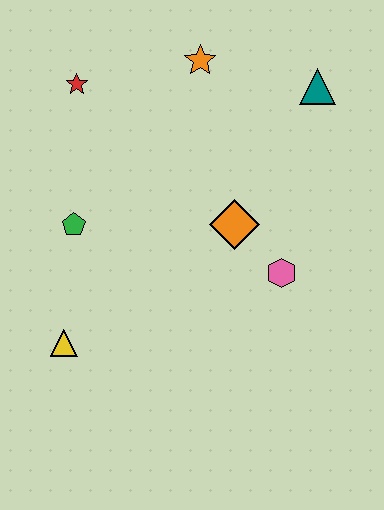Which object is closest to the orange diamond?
The pink hexagon is closest to the orange diamond.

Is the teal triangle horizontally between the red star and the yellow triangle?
No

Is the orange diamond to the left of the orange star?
No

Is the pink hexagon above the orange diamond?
No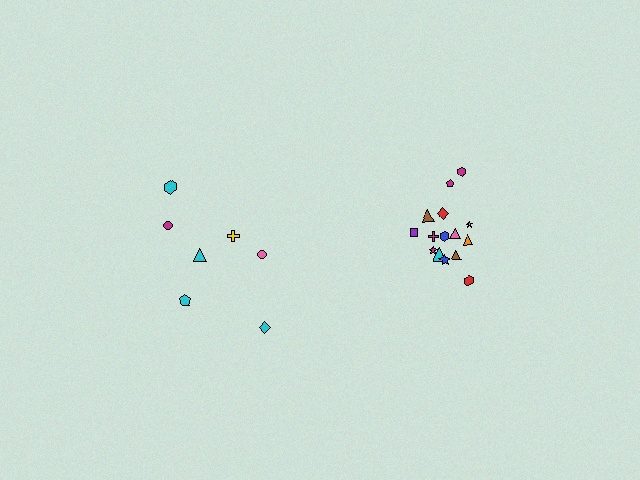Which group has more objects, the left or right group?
The right group.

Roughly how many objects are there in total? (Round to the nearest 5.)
Roughly 20 objects in total.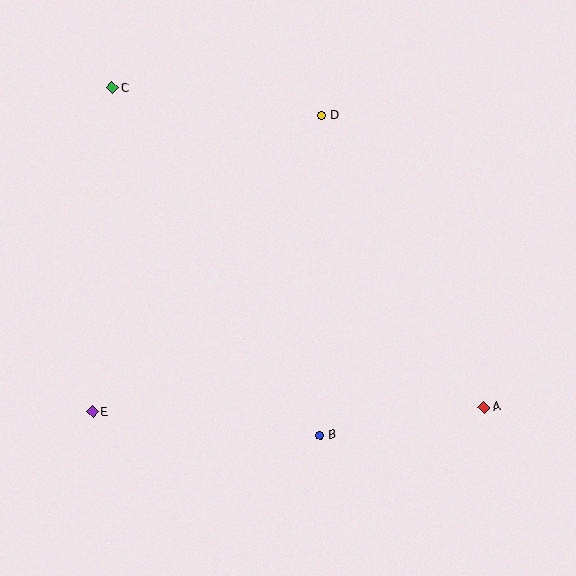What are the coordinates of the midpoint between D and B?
The midpoint between D and B is at (321, 275).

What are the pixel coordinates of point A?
Point A is at (484, 407).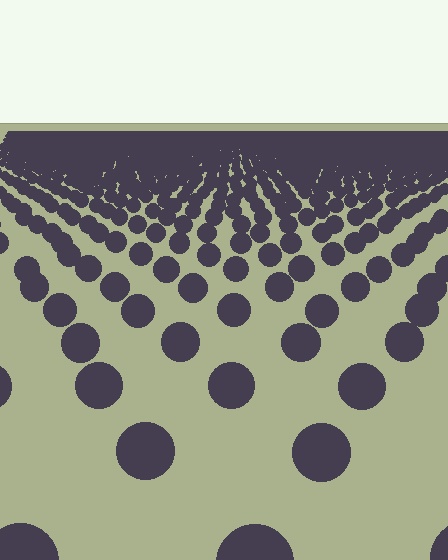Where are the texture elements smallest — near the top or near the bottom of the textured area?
Near the top.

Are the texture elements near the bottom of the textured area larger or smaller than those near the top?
Larger. Near the bottom, elements are closer to the viewer and appear at a bigger on-screen size.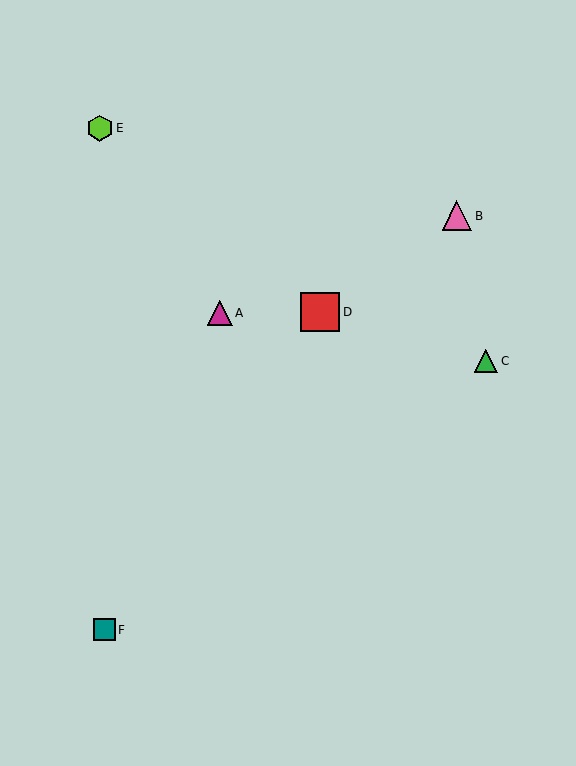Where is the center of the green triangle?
The center of the green triangle is at (486, 361).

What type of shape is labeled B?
Shape B is a pink triangle.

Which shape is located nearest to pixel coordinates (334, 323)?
The red square (labeled D) at (320, 312) is nearest to that location.